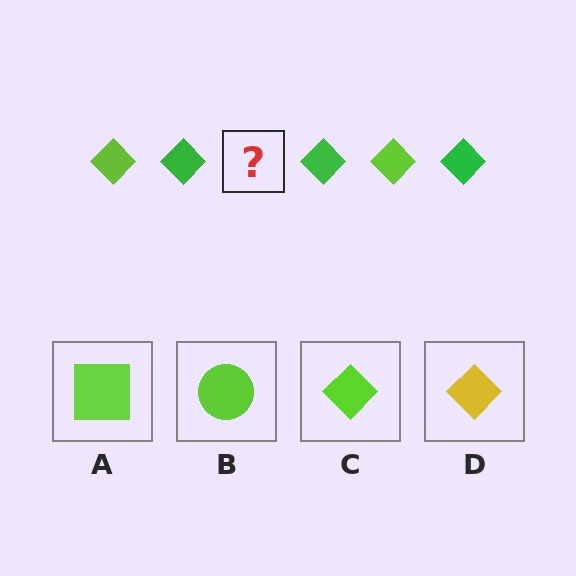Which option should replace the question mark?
Option C.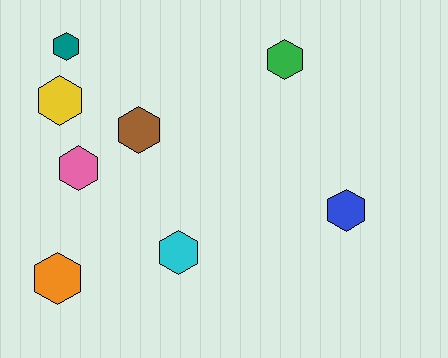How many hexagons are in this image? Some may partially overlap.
There are 8 hexagons.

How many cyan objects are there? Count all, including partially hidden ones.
There is 1 cyan object.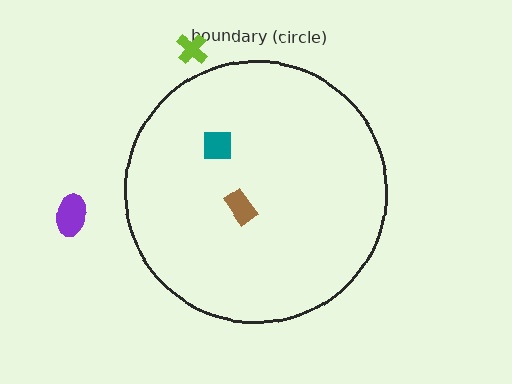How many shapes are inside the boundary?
2 inside, 2 outside.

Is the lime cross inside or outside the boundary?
Outside.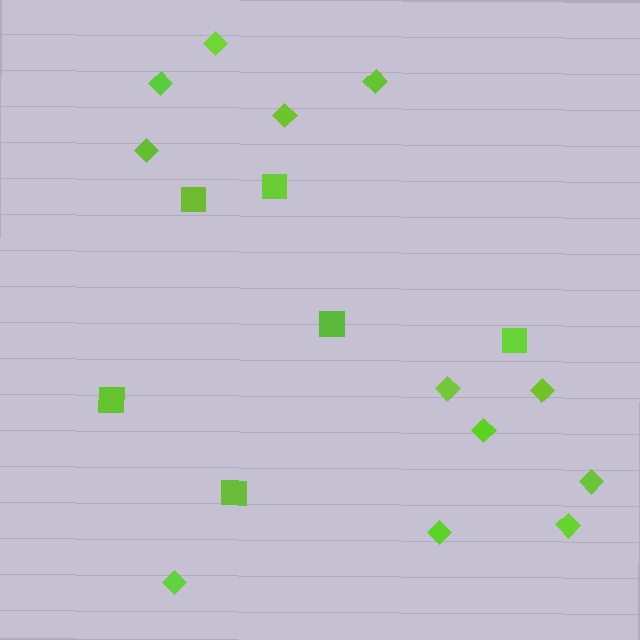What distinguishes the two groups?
There are 2 groups: one group of squares (6) and one group of diamonds (12).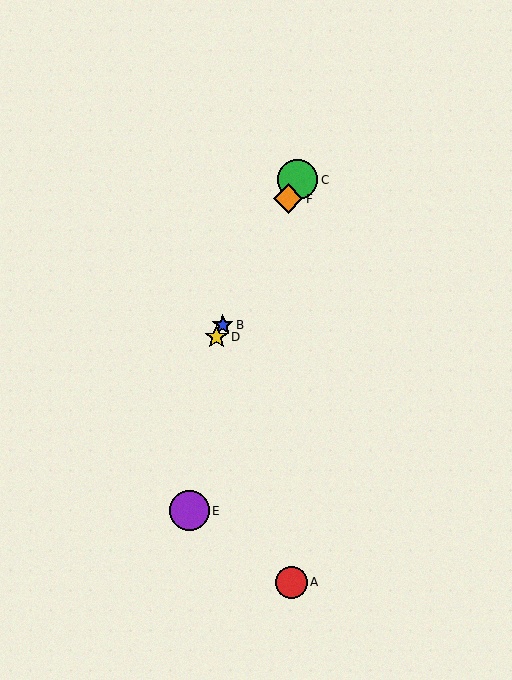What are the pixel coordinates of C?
Object C is at (298, 180).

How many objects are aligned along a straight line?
4 objects (B, C, D, F) are aligned along a straight line.